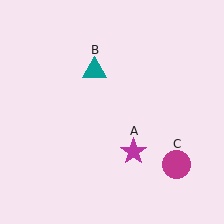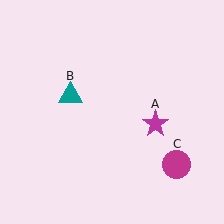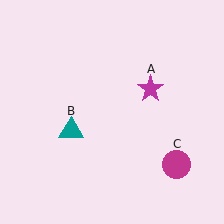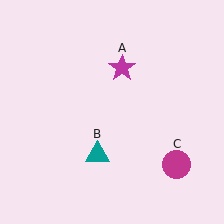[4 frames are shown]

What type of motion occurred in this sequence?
The magenta star (object A), teal triangle (object B) rotated counterclockwise around the center of the scene.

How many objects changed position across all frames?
2 objects changed position: magenta star (object A), teal triangle (object B).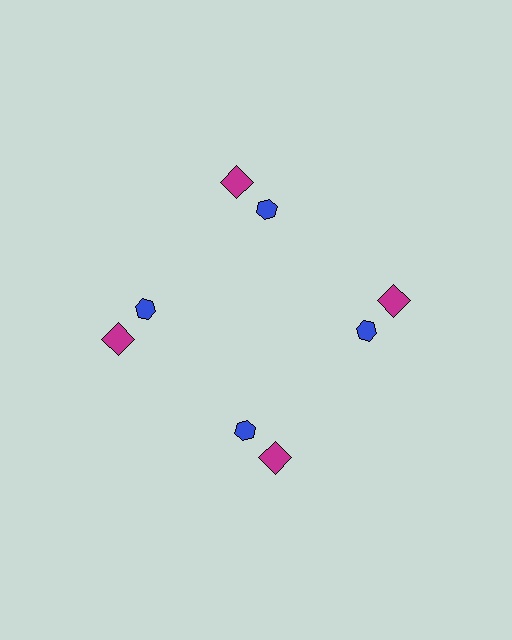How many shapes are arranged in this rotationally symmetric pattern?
There are 8 shapes, arranged in 4 groups of 2.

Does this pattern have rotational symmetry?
Yes, this pattern has 4-fold rotational symmetry. It looks the same after rotating 90 degrees around the center.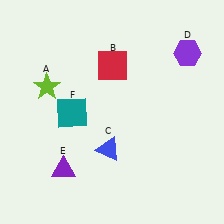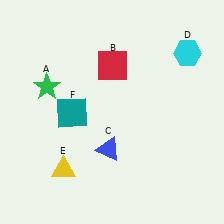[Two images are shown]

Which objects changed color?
A changed from lime to green. D changed from purple to cyan. E changed from purple to yellow.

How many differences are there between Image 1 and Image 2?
There are 3 differences between the two images.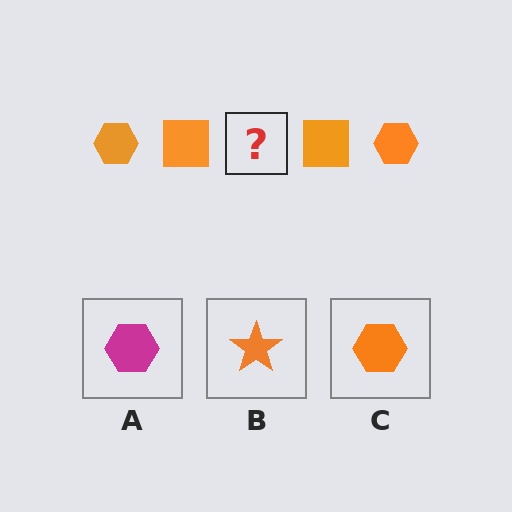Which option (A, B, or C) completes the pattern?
C.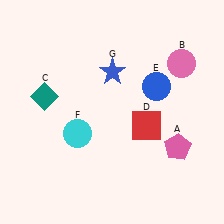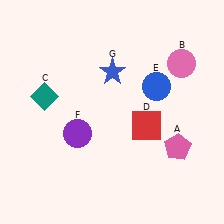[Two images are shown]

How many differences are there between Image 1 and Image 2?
There is 1 difference between the two images.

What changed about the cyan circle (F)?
In Image 1, F is cyan. In Image 2, it changed to purple.